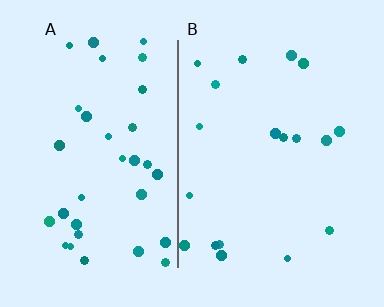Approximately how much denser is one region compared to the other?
Approximately 1.8× — region A over region B.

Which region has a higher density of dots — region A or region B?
A (the left).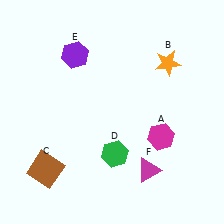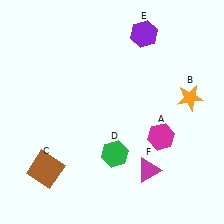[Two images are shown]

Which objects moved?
The objects that moved are: the orange star (B), the purple hexagon (E).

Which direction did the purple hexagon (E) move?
The purple hexagon (E) moved right.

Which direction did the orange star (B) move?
The orange star (B) moved down.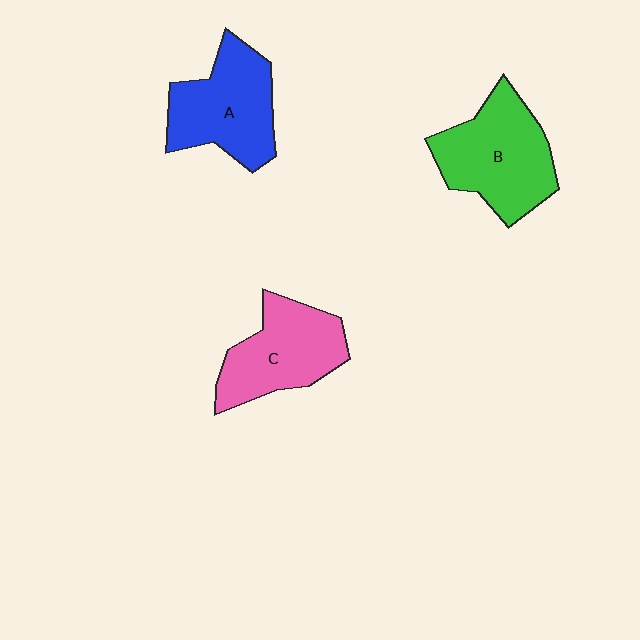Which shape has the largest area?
Shape B (green).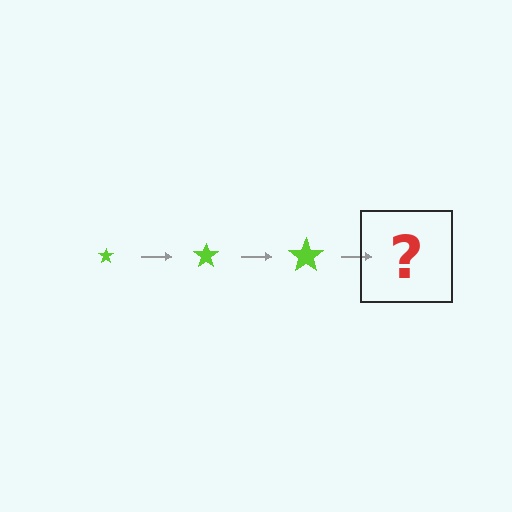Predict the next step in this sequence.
The next step is a lime star, larger than the previous one.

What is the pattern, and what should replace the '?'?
The pattern is that the star gets progressively larger each step. The '?' should be a lime star, larger than the previous one.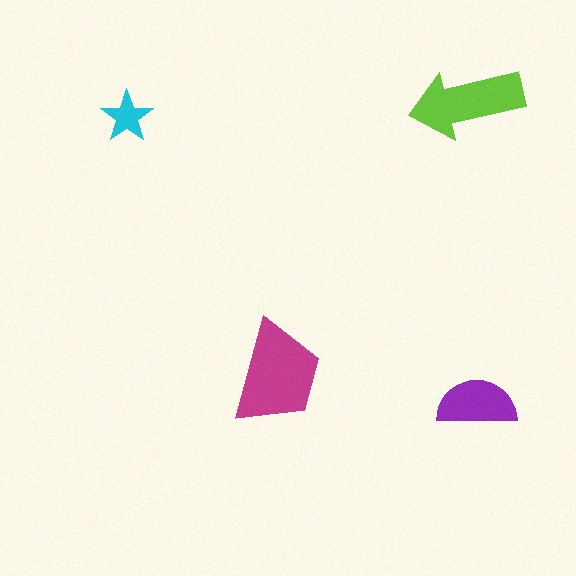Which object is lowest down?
The purple semicircle is bottommost.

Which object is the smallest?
The cyan star.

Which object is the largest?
The magenta trapezoid.